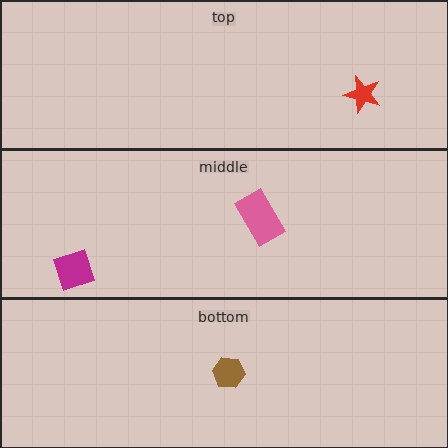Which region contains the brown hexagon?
The bottom region.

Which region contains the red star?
The top region.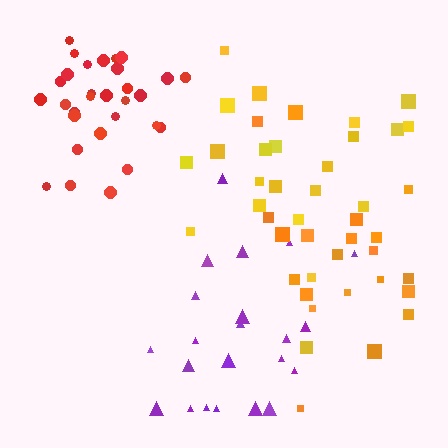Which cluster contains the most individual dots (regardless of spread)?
Red (31).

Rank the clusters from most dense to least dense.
red, yellow, orange, purple.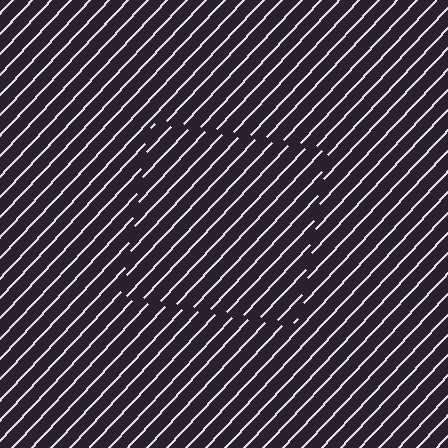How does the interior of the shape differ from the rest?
The interior of the shape contains the same grating, shifted by half a period — the contour is defined by the phase discontinuity where line-ends from the inner and outer gratings abut.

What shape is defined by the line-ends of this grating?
An illusory square. The interior of the shape contains the same grating, shifted by half a period — the contour is defined by the phase discontinuity where line-ends from the inner and outer gratings abut.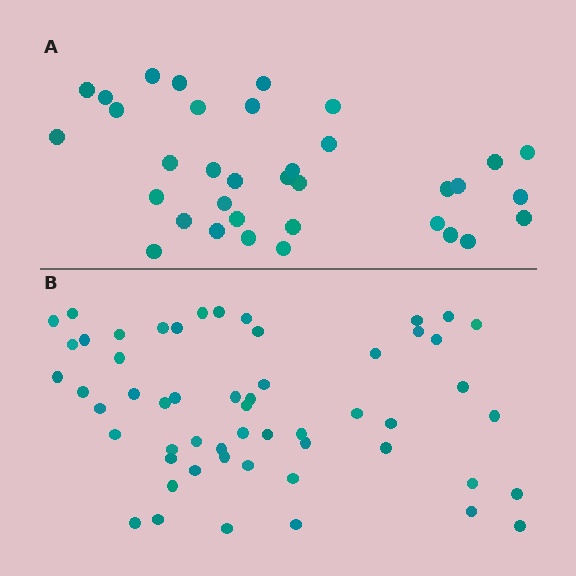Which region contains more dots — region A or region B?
Region B (the bottom region) has more dots.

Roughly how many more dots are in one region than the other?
Region B has approximately 20 more dots than region A.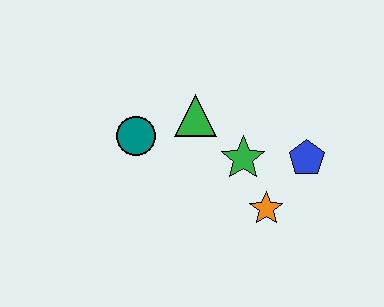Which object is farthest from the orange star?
The teal circle is farthest from the orange star.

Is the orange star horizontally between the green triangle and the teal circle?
No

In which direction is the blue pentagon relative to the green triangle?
The blue pentagon is to the right of the green triangle.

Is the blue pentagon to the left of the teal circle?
No